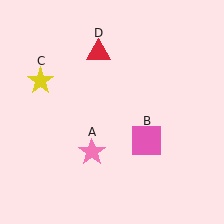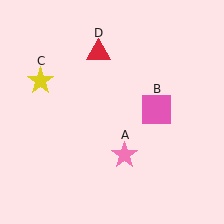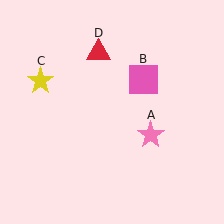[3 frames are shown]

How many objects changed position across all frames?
2 objects changed position: pink star (object A), pink square (object B).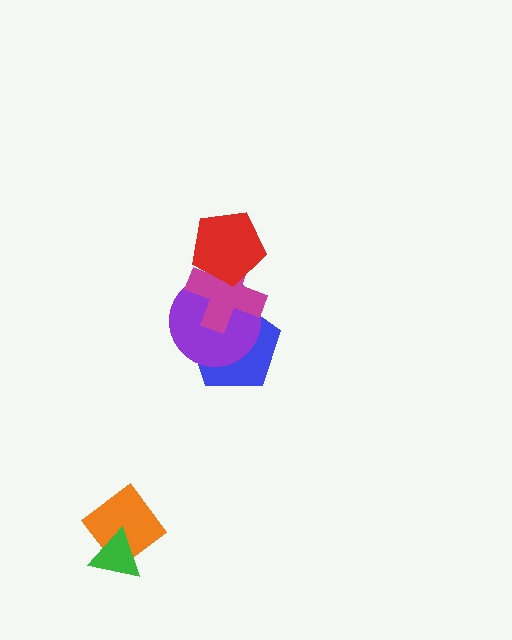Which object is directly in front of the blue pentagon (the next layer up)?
The purple circle is directly in front of the blue pentagon.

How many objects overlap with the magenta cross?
3 objects overlap with the magenta cross.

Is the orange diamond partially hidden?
Yes, it is partially covered by another shape.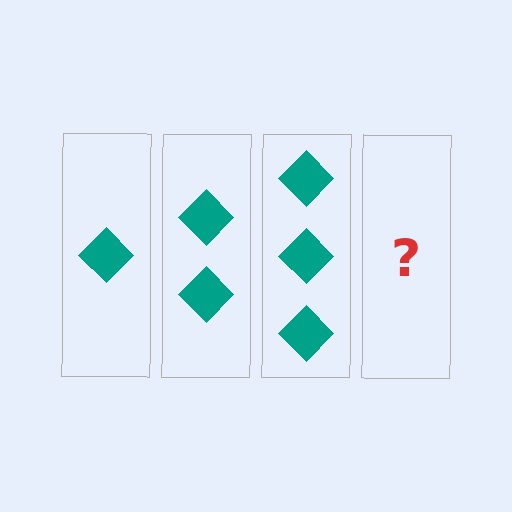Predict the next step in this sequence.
The next step is 4 diamonds.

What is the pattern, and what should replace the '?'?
The pattern is that each step adds one more diamond. The '?' should be 4 diamonds.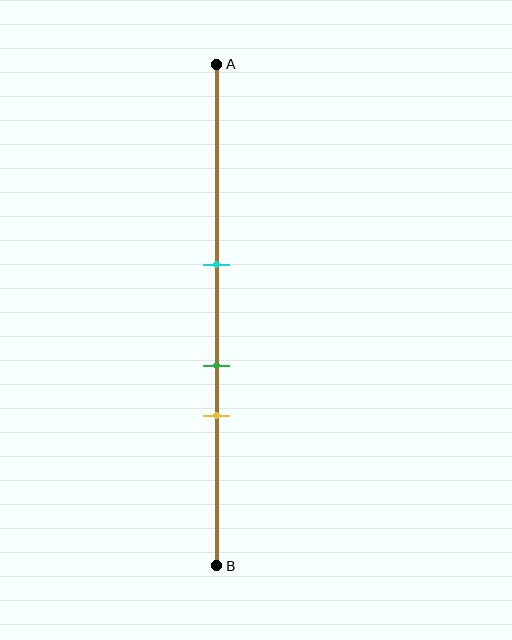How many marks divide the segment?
There are 3 marks dividing the segment.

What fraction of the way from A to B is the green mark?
The green mark is approximately 60% (0.6) of the way from A to B.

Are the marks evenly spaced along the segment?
Yes, the marks are approximately evenly spaced.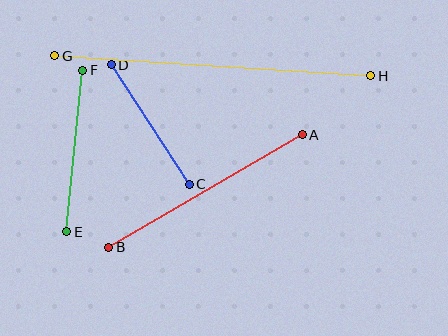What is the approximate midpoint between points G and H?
The midpoint is at approximately (213, 66) pixels.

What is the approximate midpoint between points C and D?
The midpoint is at approximately (150, 125) pixels.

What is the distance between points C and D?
The distance is approximately 142 pixels.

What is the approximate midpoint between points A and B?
The midpoint is at approximately (205, 191) pixels.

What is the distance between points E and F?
The distance is approximately 162 pixels.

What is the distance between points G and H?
The distance is approximately 317 pixels.